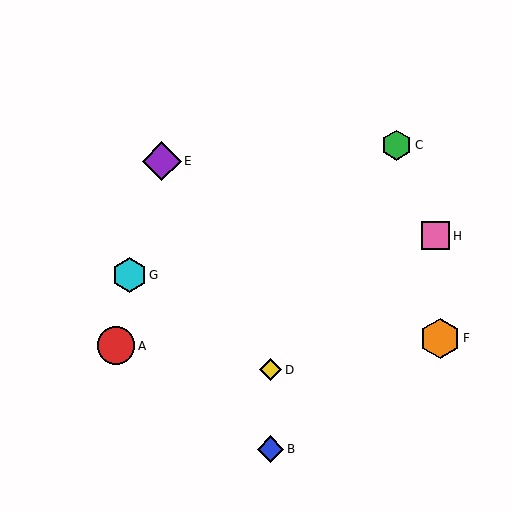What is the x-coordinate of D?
Object D is at x≈270.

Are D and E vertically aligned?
No, D is at x≈270 and E is at x≈162.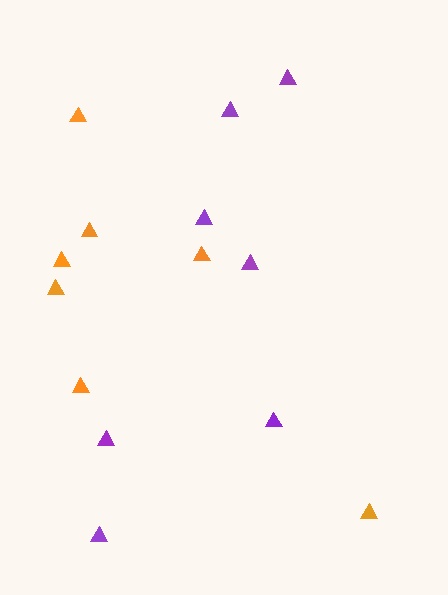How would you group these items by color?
There are 2 groups: one group of purple triangles (7) and one group of orange triangles (7).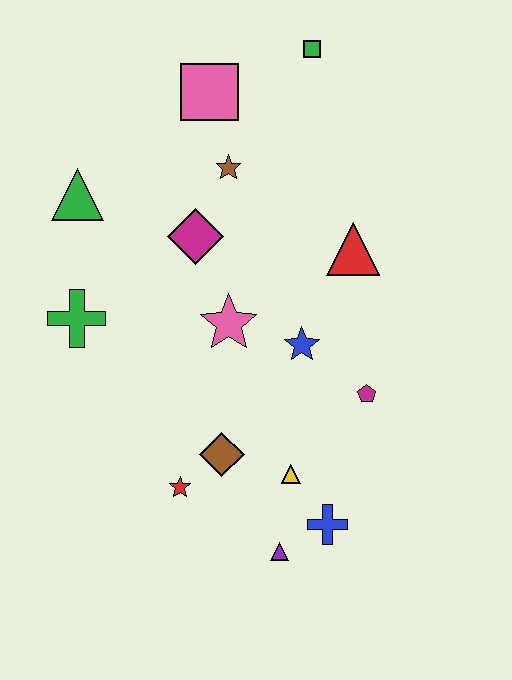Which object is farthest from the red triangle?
The purple triangle is farthest from the red triangle.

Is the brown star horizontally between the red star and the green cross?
No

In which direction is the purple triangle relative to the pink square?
The purple triangle is below the pink square.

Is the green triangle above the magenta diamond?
Yes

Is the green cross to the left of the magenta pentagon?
Yes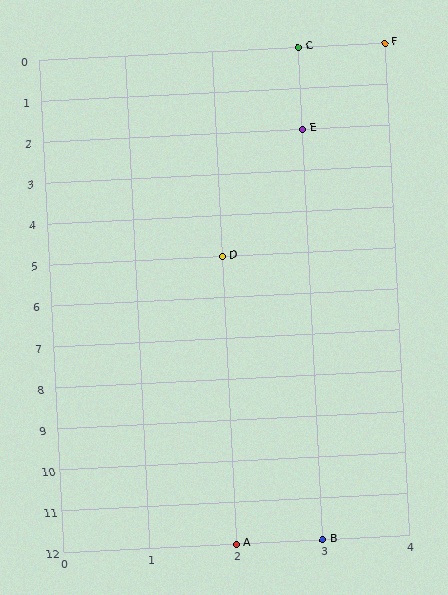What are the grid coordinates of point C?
Point C is at grid coordinates (3, 0).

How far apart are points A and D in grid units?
Points A and D are 7 rows apart.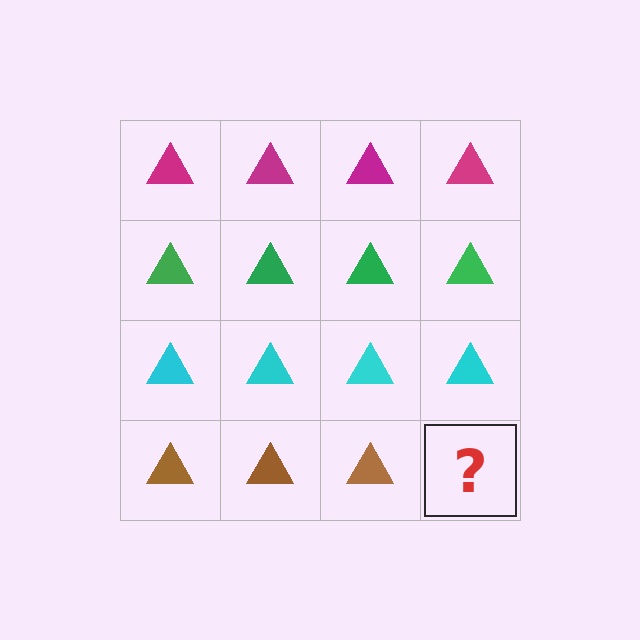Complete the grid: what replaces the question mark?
The question mark should be replaced with a brown triangle.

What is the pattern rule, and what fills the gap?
The rule is that each row has a consistent color. The gap should be filled with a brown triangle.